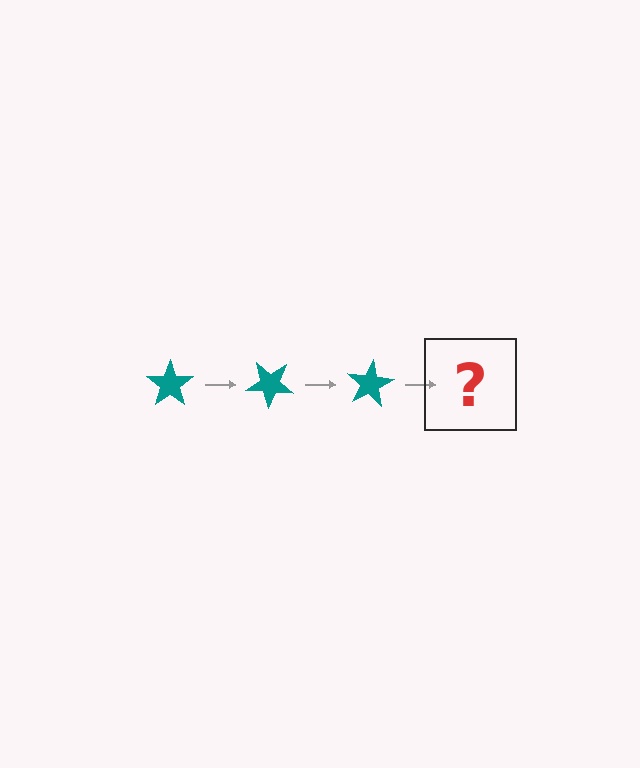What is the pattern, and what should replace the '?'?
The pattern is that the star rotates 40 degrees each step. The '?' should be a teal star rotated 120 degrees.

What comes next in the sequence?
The next element should be a teal star rotated 120 degrees.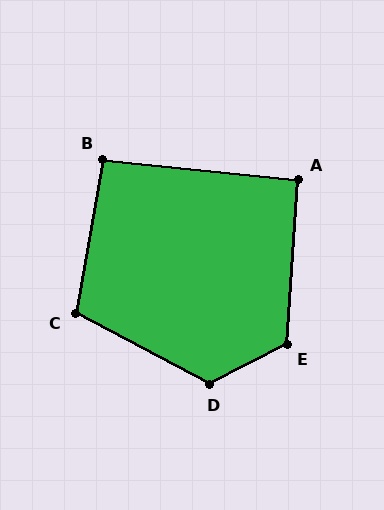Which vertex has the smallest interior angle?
A, at approximately 92 degrees.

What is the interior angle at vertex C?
Approximately 108 degrees (obtuse).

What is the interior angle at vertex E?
Approximately 121 degrees (obtuse).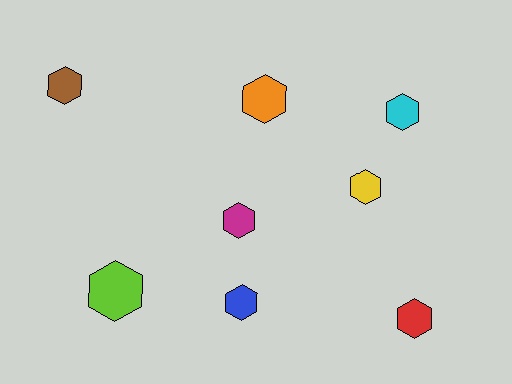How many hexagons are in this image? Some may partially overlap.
There are 8 hexagons.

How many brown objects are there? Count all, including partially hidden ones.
There is 1 brown object.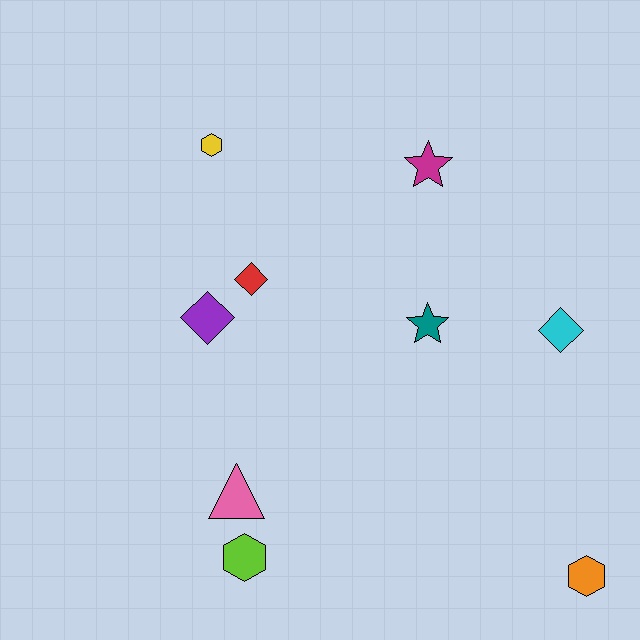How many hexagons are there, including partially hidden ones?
There are 3 hexagons.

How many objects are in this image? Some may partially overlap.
There are 9 objects.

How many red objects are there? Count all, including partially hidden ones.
There is 1 red object.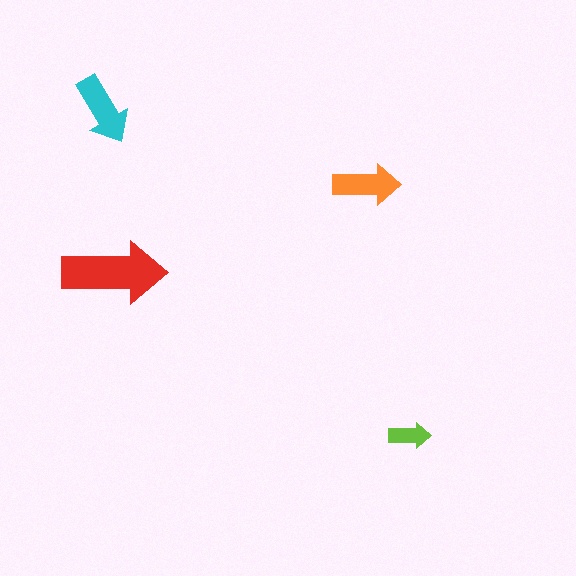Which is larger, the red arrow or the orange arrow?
The red one.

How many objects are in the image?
There are 4 objects in the image.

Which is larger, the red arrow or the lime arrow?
The red one.